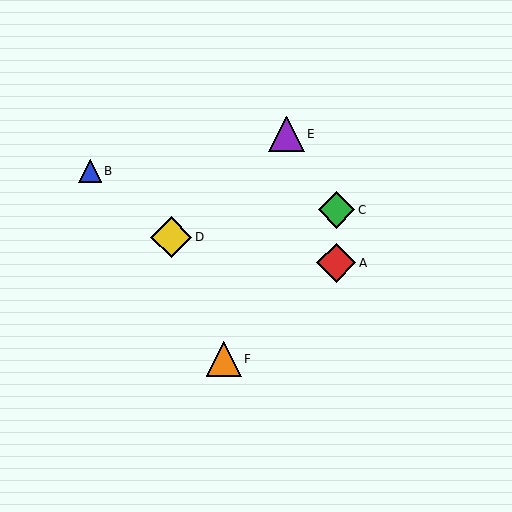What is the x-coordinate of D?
Object D is at x≈171.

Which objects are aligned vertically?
Objects A, C are aligned vertically.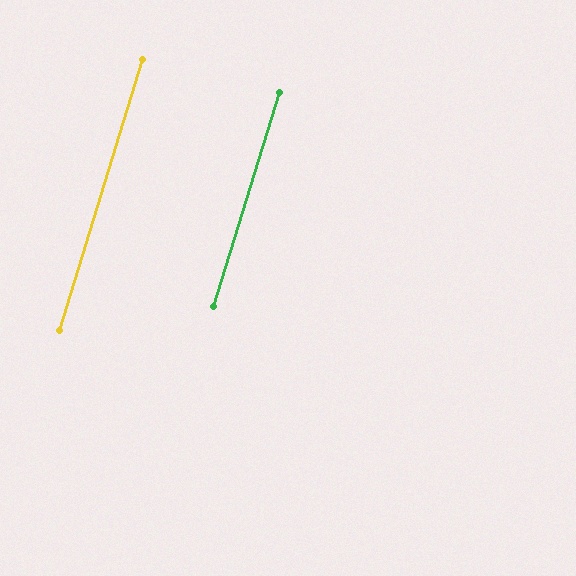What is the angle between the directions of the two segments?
Approximately 0 degrees.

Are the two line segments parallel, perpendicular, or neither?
Parallel — their directions differ by only 0.1°.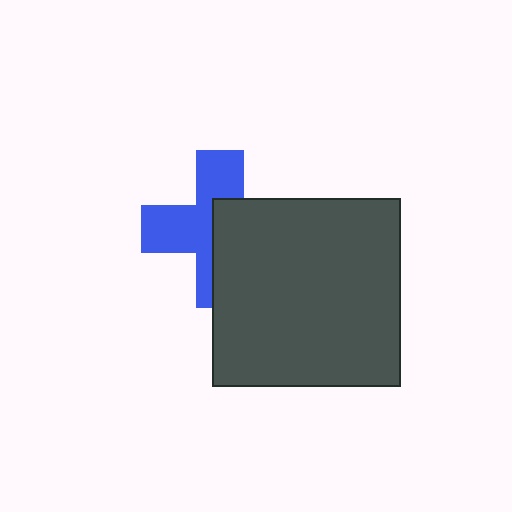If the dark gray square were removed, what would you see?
You would see the complete blue cross.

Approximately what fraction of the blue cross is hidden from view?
Roughly 48% of the blue cross is hidden behind the dark gray square.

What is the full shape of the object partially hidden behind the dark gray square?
The partially hidden object is a blue cross.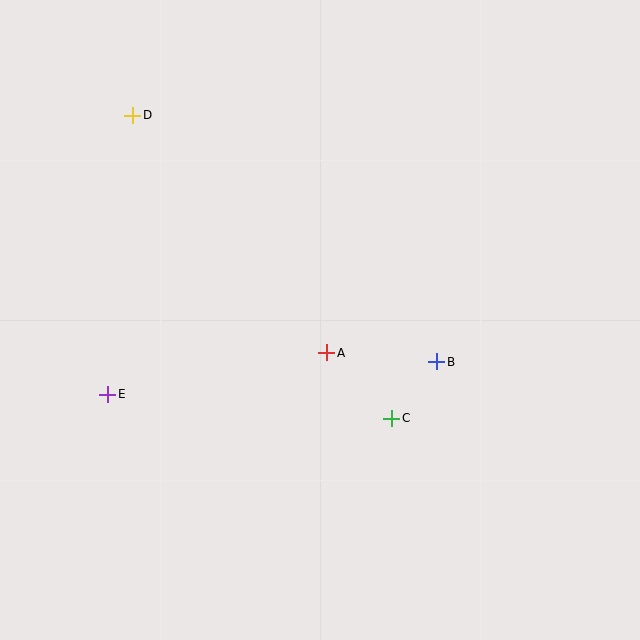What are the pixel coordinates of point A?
Point A is at (327, 353).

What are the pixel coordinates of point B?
Point B is at (437, 362).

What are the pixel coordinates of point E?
Point E is at (108, 394).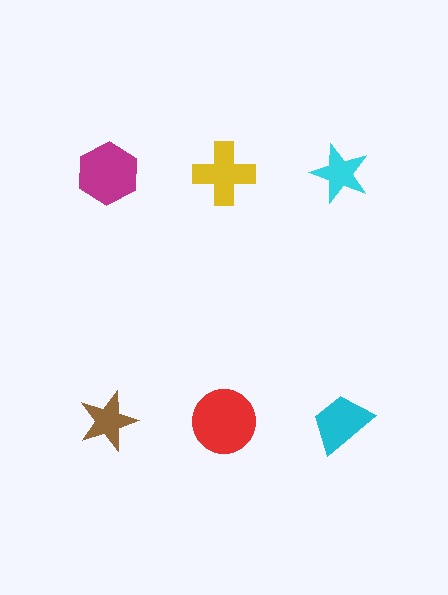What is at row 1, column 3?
A cyan star.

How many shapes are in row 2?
3 shapes.